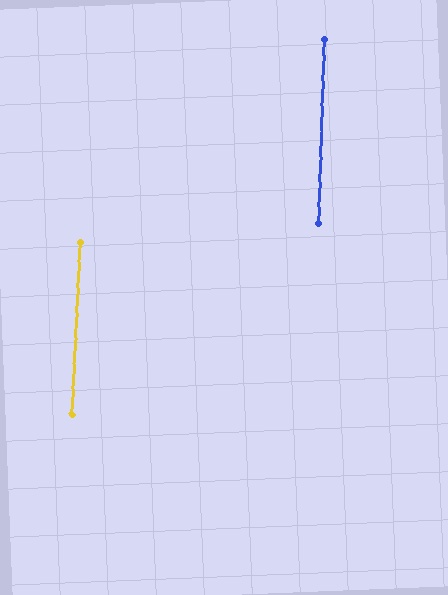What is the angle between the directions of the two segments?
Approximately 1 degree.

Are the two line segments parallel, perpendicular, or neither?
Parallel — their directions differ by only 0.8°.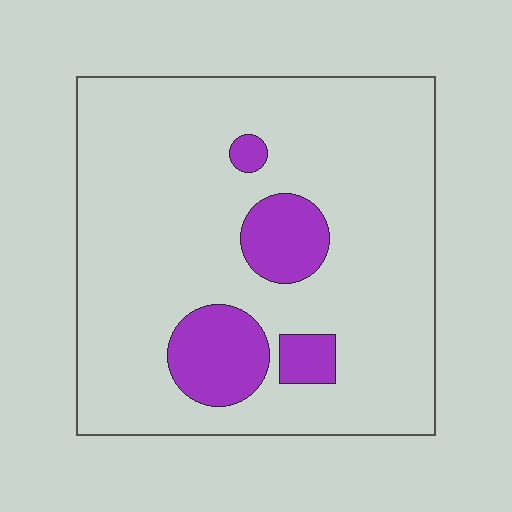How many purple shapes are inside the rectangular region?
4.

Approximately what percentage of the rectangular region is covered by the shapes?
Approximately 15%.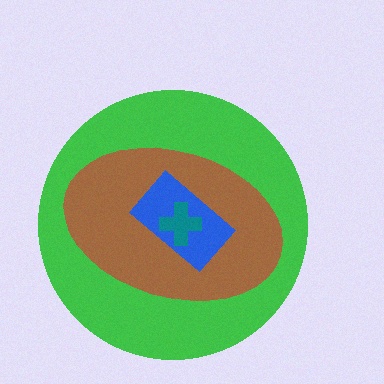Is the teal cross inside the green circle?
Yes.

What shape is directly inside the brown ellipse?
The blue rectangle.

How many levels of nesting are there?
4.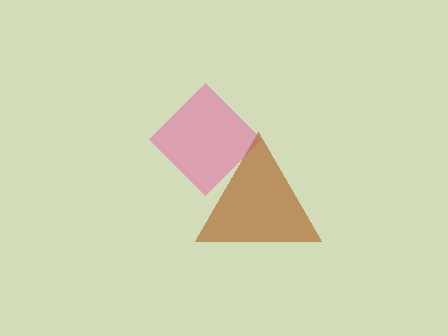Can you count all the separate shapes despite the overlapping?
Yes, there are 2 separate shapes.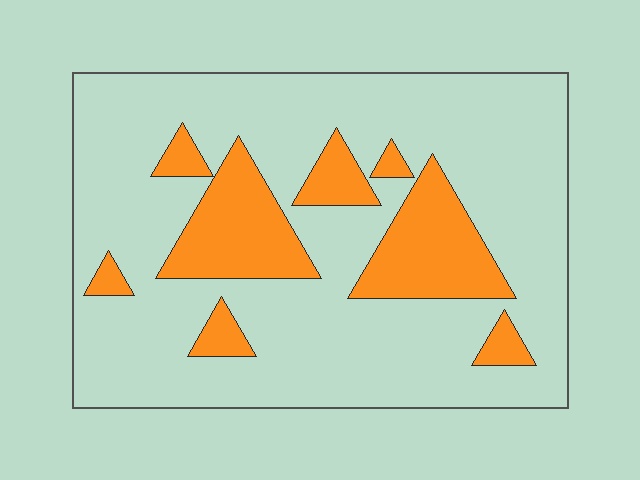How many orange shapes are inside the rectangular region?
8.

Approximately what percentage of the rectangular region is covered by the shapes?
Approximately 20%.